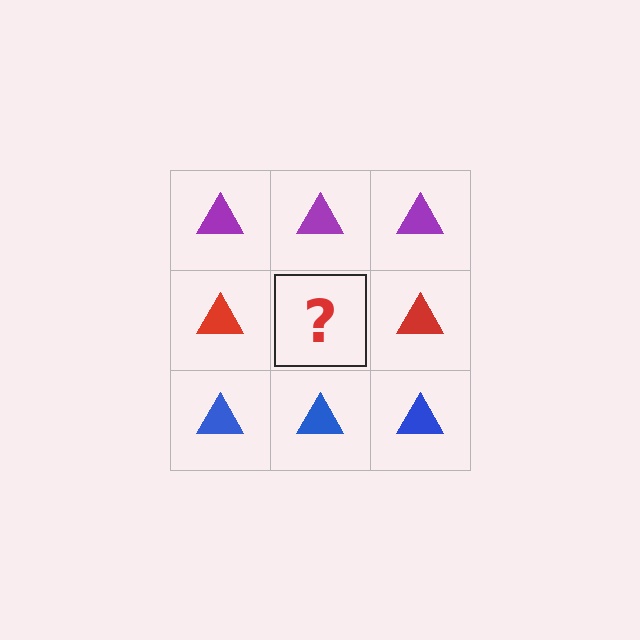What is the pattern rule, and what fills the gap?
The rule is that each row has a consistent color. The gap should be filled with a red triangle.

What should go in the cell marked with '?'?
The missing cell should contain a red triangle.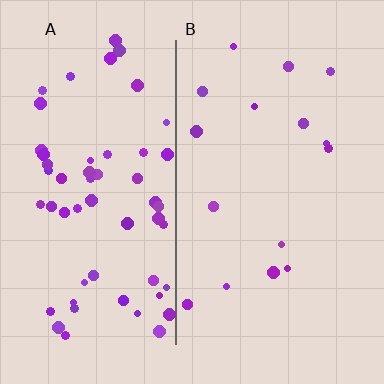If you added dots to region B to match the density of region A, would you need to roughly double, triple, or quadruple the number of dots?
Approximately quadruple.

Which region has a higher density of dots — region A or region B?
A (the left).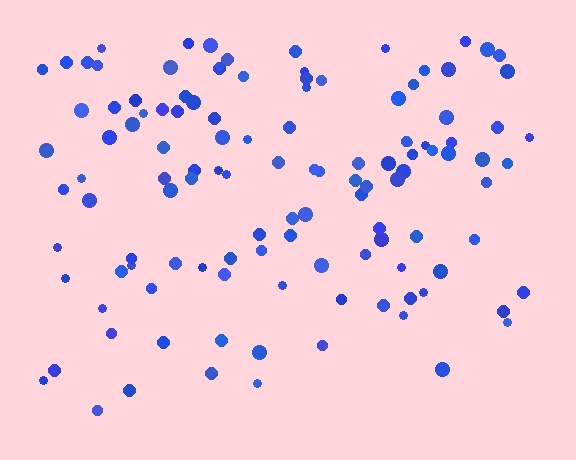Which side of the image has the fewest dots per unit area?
The bottom.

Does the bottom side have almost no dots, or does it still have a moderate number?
Still a moderate number, just noticeably fewer than the top.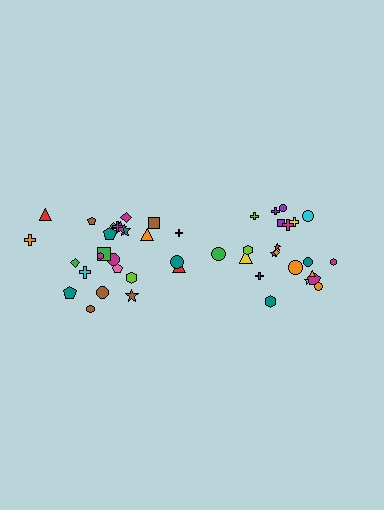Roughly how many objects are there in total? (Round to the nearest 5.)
Roughly 45 objects in total.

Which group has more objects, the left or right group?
The left group.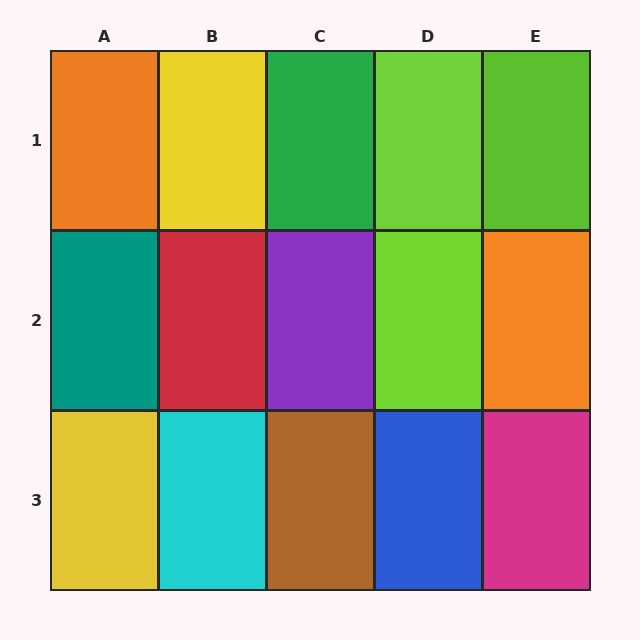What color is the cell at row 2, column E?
Orange.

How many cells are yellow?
2 cells are yellow.